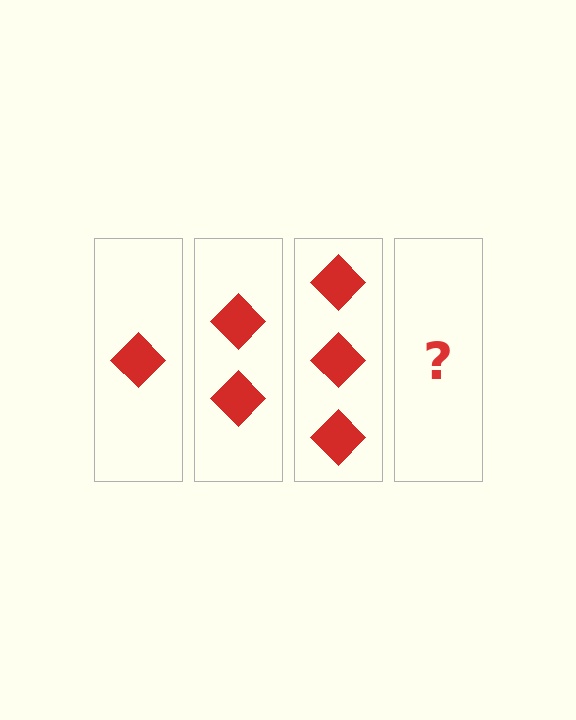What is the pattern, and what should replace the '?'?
The pattern is that each step adds one more diamond. The '?' should be 4 diamonds.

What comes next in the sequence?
The next element should be 4 diamonds.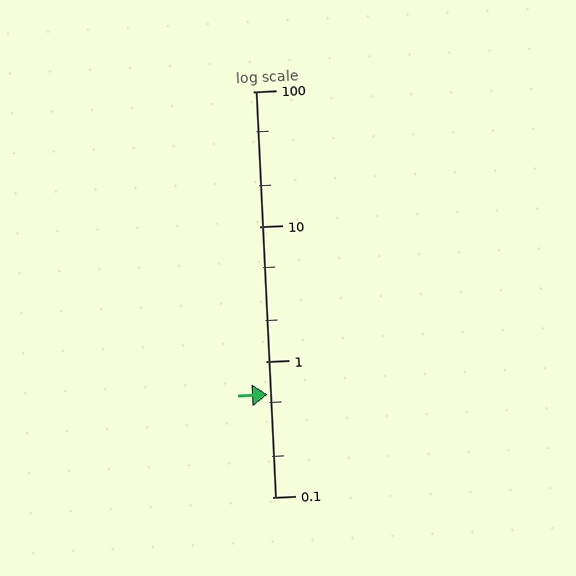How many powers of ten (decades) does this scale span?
The scale spans 3 decades, from 0.1 to 100.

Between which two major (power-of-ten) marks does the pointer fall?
The pointer is between 0.1 and 1.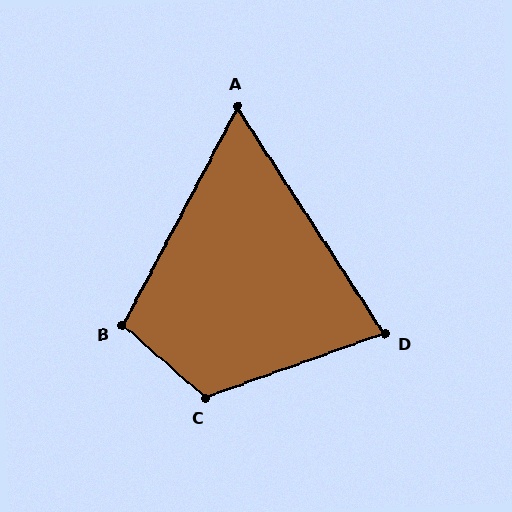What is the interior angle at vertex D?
Approximately 77 degrees (acute).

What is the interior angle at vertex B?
Approximately 103 degrees (obtuse).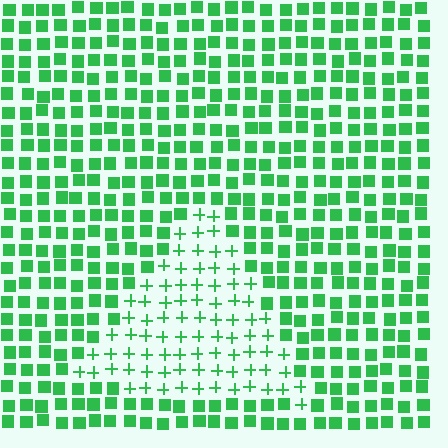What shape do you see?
I see a triangle.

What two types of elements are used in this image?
The image uses plus signs inside the triangle region and squares outside it.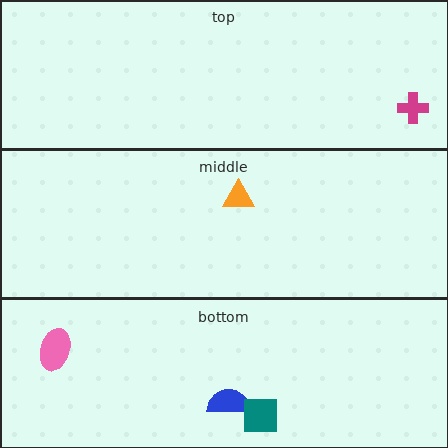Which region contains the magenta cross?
The top region.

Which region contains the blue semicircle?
The bottom region.